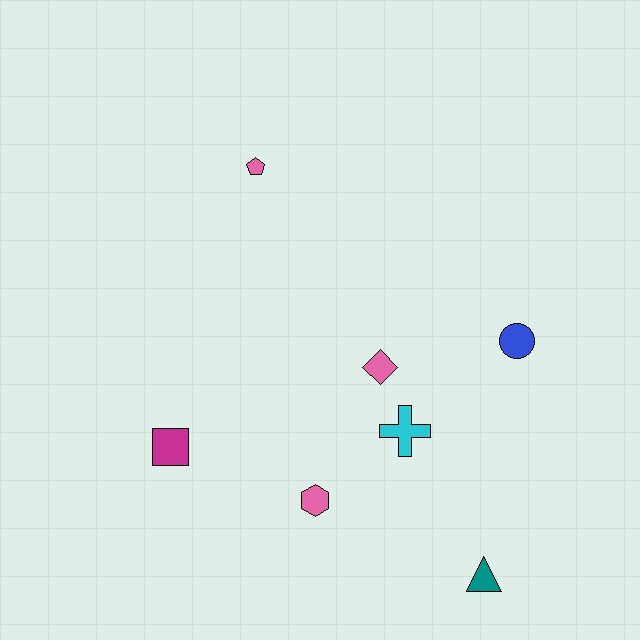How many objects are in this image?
There are 7 objects.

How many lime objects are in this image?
There are no lime objects.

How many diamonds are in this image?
There is 1 diamond.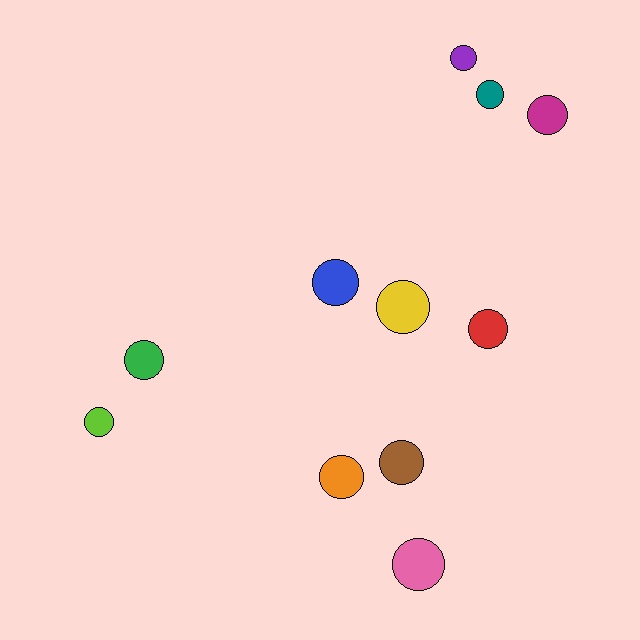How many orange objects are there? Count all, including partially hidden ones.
There is 1 orange object.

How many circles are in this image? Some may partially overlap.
There are 11 circles.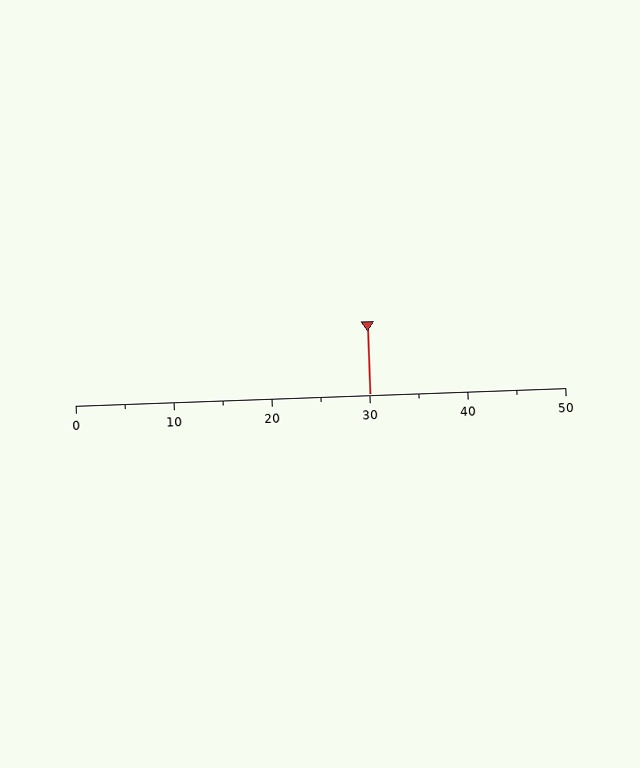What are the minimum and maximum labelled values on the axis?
The axis runs from 0 to 50.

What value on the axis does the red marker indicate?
The marker indicates approximately 30.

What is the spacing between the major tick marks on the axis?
The major ticks are spaced 10 apart.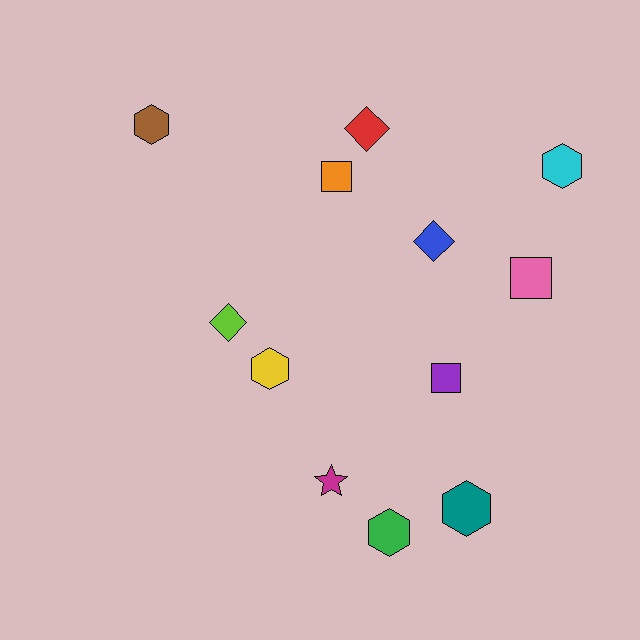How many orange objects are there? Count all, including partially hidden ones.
There is 1 orange object.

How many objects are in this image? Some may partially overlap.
There are 12 objects.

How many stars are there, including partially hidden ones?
There is 1 star.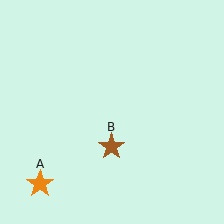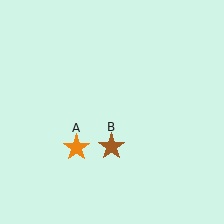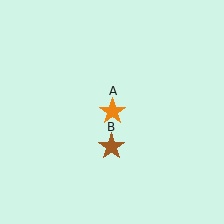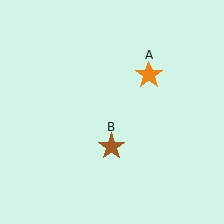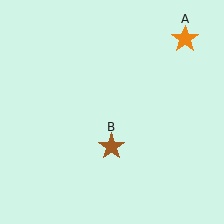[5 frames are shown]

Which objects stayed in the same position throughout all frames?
Brown star (object B) remained stationary.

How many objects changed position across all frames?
1 object changed position: orange star (object A).